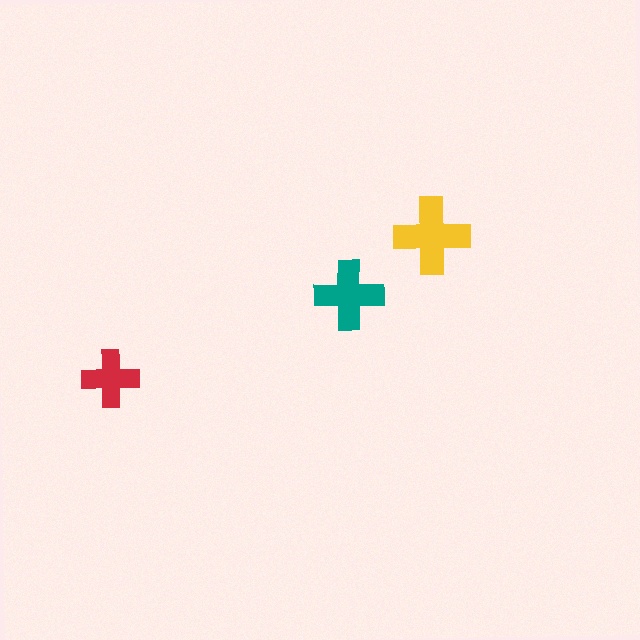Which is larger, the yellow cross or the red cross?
The yellow one.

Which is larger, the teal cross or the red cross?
The teal one.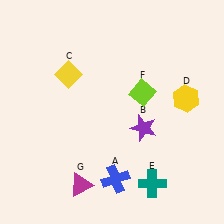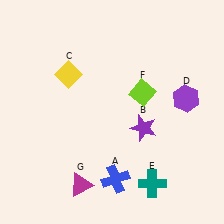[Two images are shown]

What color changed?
The hexagon (D) changed from yellow in Image 1 to purple in Image 2.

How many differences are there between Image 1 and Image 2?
There is 1 difference between the two images.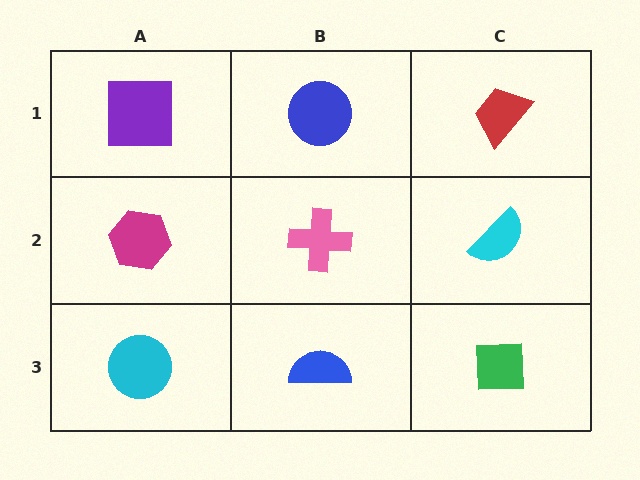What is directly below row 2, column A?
A cyan circle.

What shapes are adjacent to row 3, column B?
A pink cross (row 2, column B), a cyan circle (row 3, column A), a green square (row 3, column C).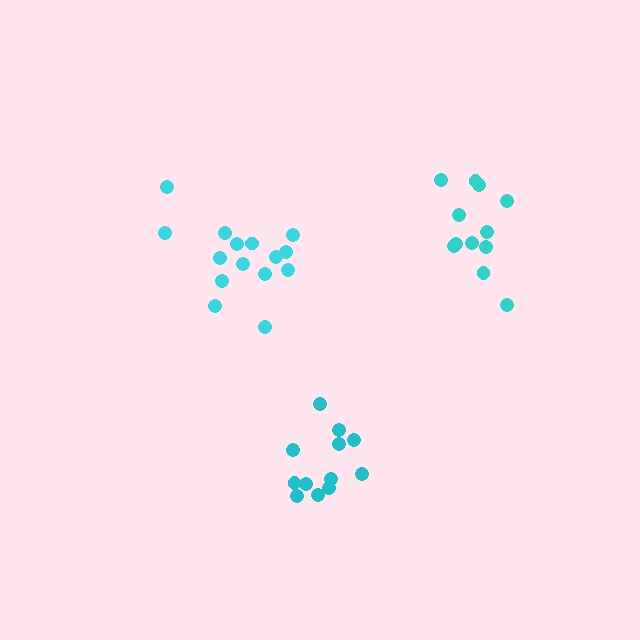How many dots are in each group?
Group 1: 15 dots, Group 2: 12 dots, Group 3: 12 dots (39 total).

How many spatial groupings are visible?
There are 3 spatial groupings.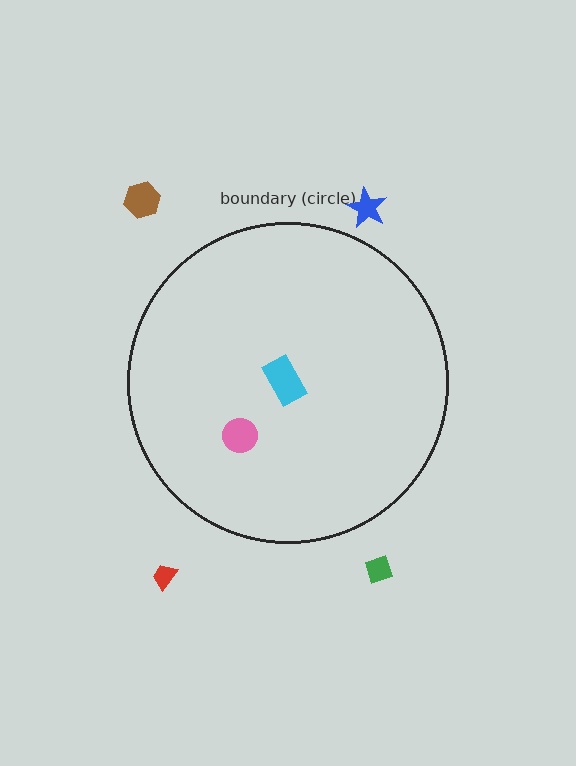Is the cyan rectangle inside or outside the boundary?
Inside.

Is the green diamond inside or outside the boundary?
Outside.